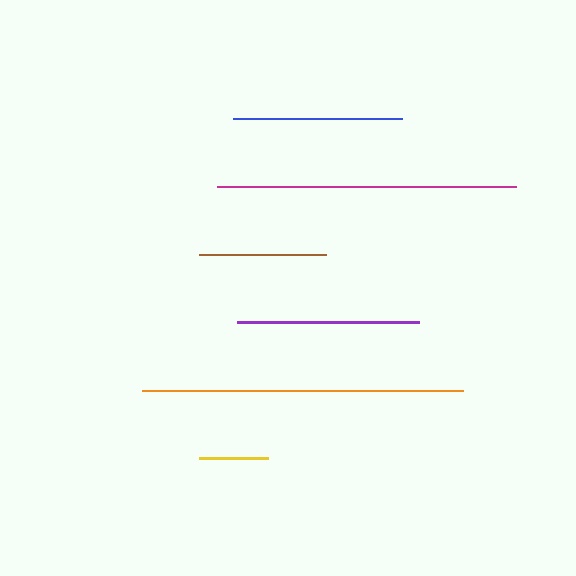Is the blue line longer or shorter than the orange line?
The orange line is longer than the blue line.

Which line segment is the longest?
The orange line is the longest at approximately 321 pixels.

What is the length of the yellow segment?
The yellow segment is approximately 69 pixels long.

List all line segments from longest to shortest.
From longest to shortest: orange, magenta, purple, blue, brown, yellow.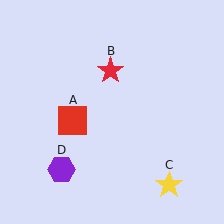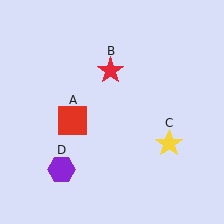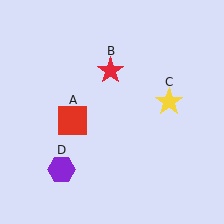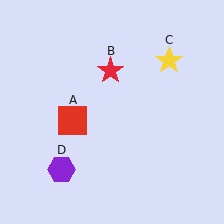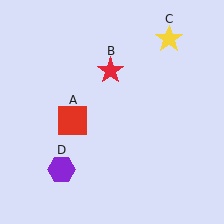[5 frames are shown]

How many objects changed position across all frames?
1 object changed position: yellow star (object C).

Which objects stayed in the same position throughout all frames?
Red square (object A) and red star (object B) and purple hexagon (object D) remained stationary.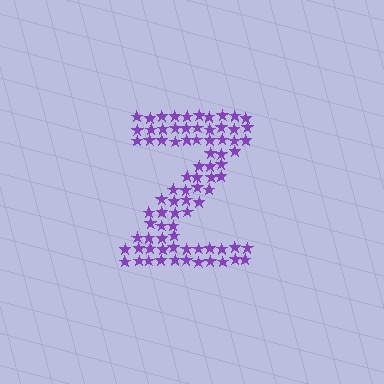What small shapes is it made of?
It is made of small stars.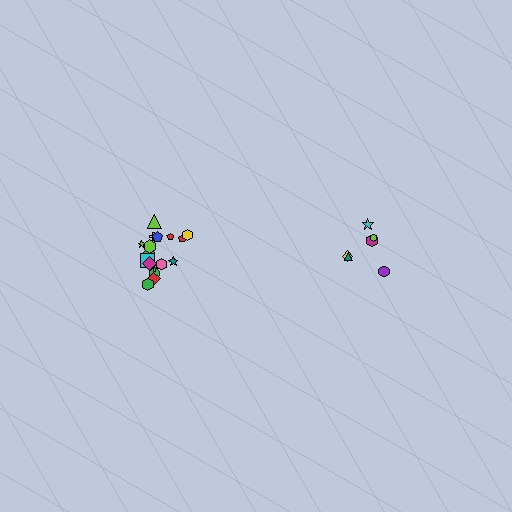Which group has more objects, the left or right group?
The left group.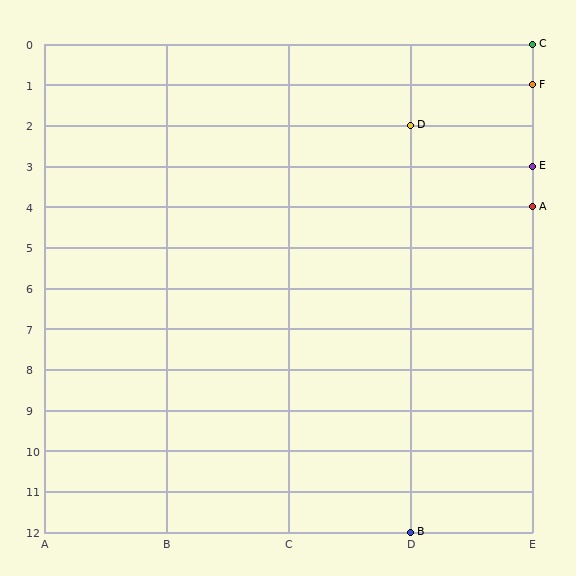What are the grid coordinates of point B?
Point B is at grid coordinates (D, 12).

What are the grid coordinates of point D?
Point D is at grid coordinates (D, 2).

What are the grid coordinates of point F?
Point F is at grid coordinates (E, 1).